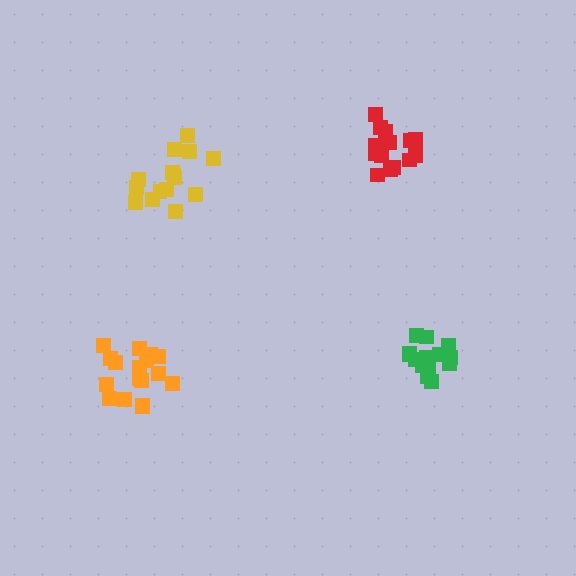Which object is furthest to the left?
The orange cluster is leftmost.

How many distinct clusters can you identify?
There are 4 distinct clusters.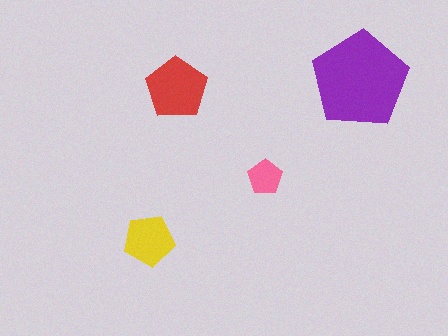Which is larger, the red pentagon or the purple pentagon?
The purple one.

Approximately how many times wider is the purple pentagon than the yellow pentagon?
About 2 times wider.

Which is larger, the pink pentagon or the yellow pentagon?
The yellow one.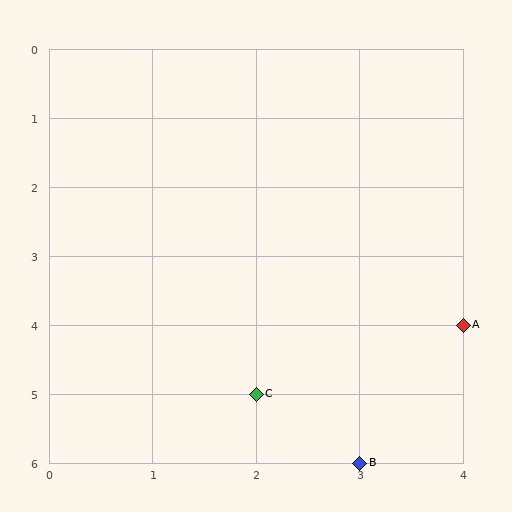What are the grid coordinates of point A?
Point A is at grid coordinates (4, 4).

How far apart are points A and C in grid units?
Points A and C are 2 columns and 1 row apart (about 2.2 grid units diagonally).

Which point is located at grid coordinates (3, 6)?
Point B is at (3, 6).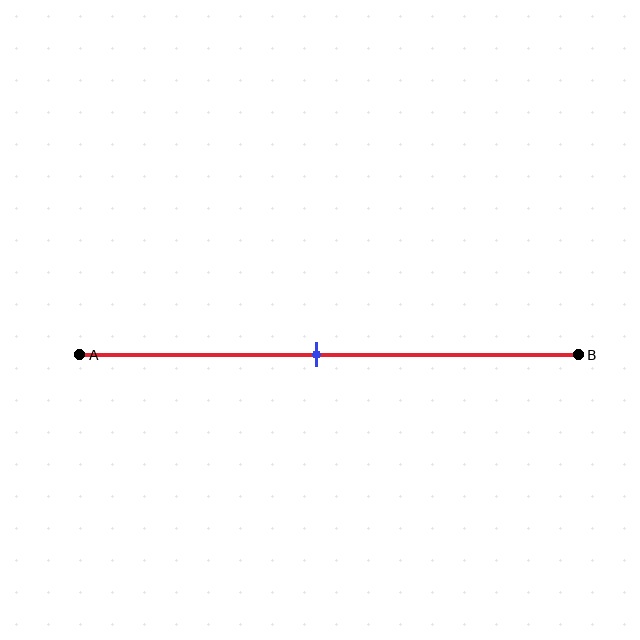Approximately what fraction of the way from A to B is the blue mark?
The blue mark is approximately 45% of the way from A to B.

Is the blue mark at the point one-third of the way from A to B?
No, the mark is at about 45% from A, not at the 33% one-third point.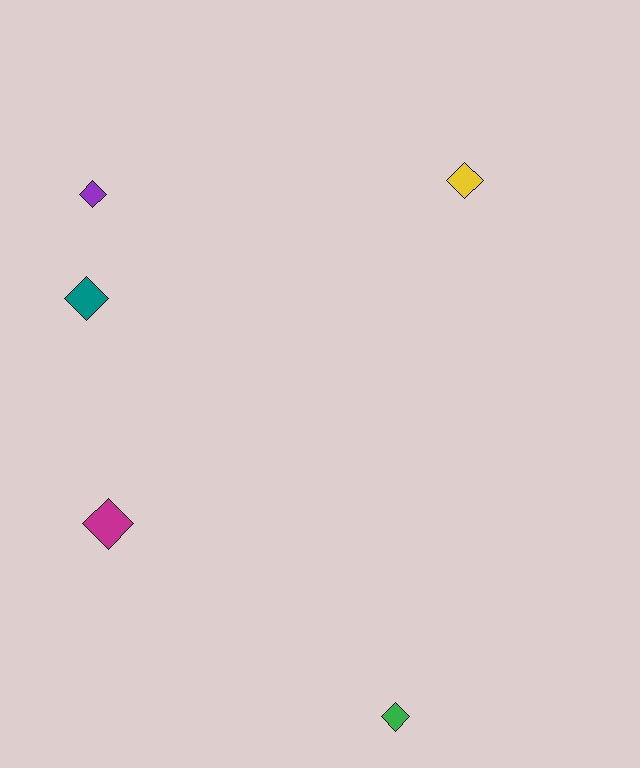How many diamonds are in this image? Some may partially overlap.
There are 5 diamonds.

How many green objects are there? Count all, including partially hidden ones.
There is 1 green object.